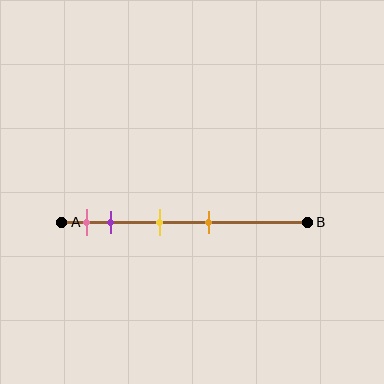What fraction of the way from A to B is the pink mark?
The pink mark is approximately 10% (0.1) of the way from A to B.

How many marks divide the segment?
There are 4 marks dividing the segment.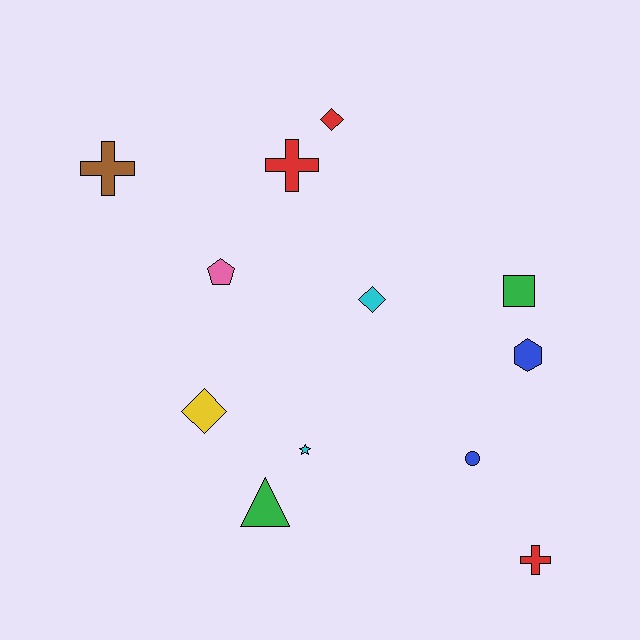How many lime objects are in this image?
There are no lime objects.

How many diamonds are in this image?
There are 3 diamonds.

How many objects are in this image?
There are 12 objects.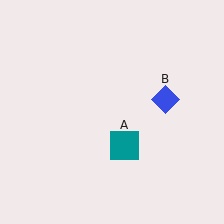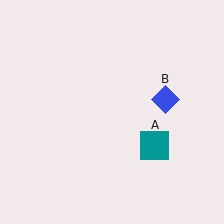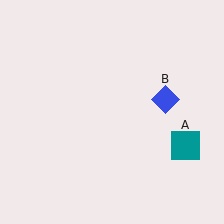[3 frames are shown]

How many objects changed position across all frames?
1 object changed position: teal square (object A).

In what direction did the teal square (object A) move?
The teal square (object A) moved right.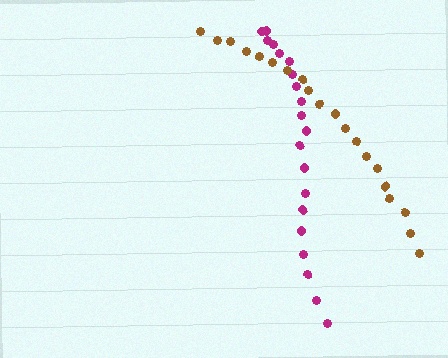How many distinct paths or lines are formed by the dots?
There are 2 distinct paths.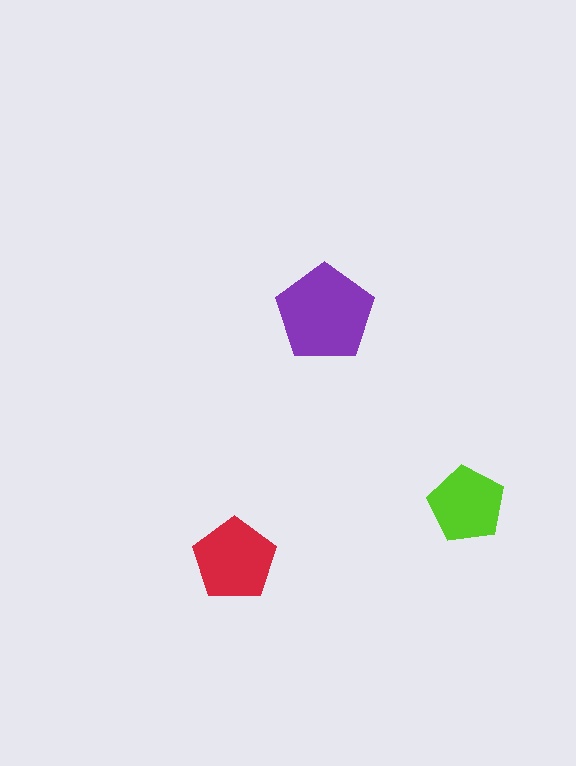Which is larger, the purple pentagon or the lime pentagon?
The purple one.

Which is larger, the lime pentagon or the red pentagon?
The red one.